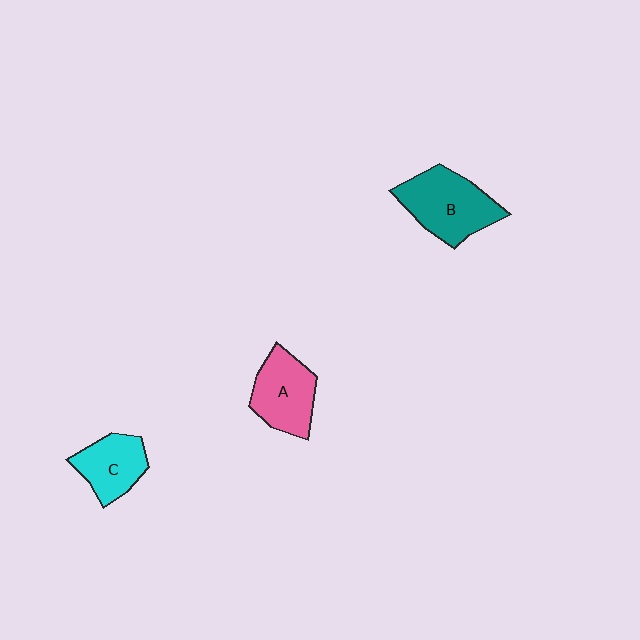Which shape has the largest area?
Shape B (teal).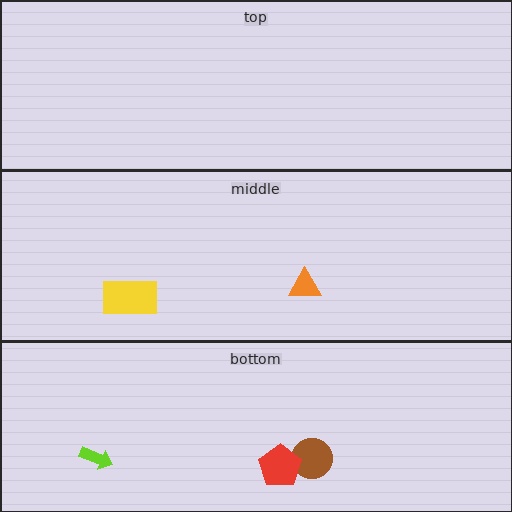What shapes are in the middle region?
The yellow rectangle, the orange triangle.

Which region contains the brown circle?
The bottom region.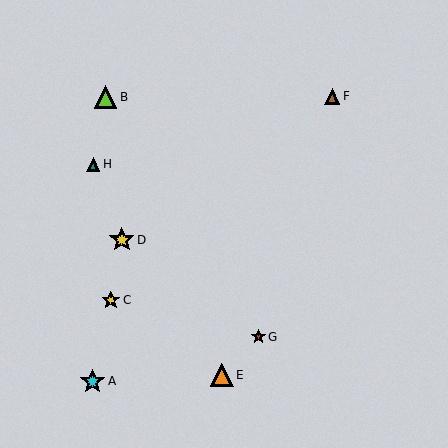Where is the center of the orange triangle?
The center of the orange triangle is at (222, 375).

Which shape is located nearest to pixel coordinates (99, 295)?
The yellow star (labeled C) at (111, 300) is nearest to that location.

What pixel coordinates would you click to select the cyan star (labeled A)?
Click at (93, 381) to select the cyan star A.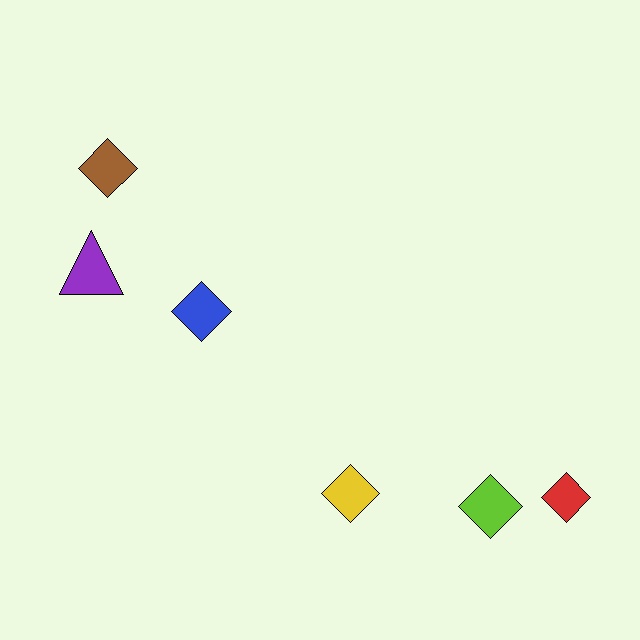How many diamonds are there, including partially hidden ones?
There are 5 diamonds.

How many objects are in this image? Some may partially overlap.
There are 6 objects.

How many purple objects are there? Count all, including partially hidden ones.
There is 1 purple object.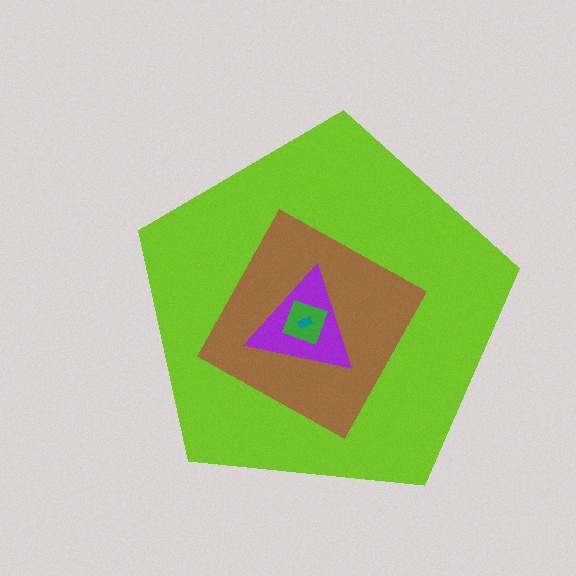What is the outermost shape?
The lime pentagon.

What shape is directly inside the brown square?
The purple triangle.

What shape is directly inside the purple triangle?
The green diamond.